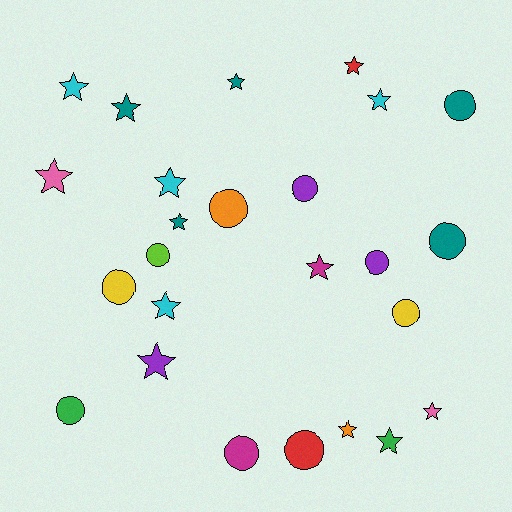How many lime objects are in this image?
There is 1 lime object.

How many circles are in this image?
There are 11 circles.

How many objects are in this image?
There are 25 objects.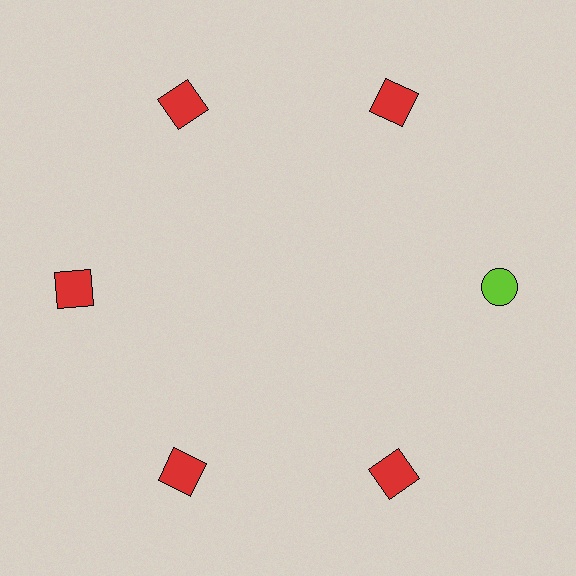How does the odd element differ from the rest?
It differs in both color (lime instead of red) and shape (circle instead of square).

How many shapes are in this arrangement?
There are 6 shapes arranged in a ring pattern.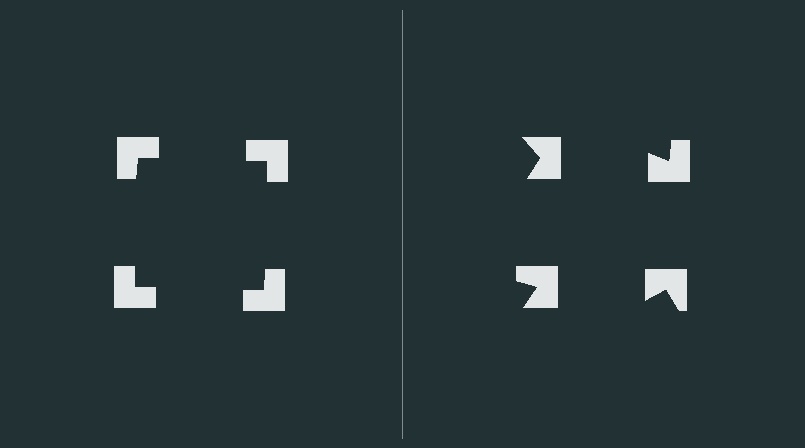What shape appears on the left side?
An illusory square.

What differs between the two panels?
The notched squares are positioned identically on both sides; only the wedge orientations differ. On the left they align to a square; on the right they are misaligned.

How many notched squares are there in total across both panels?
8 — 4 on each side.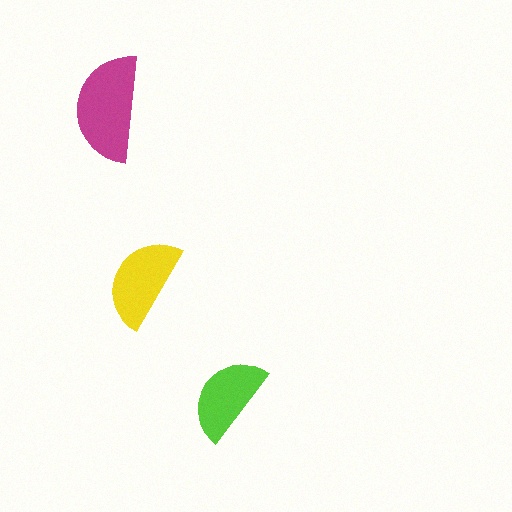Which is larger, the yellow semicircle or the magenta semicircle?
The magenta one.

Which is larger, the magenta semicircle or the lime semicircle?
The magenta one.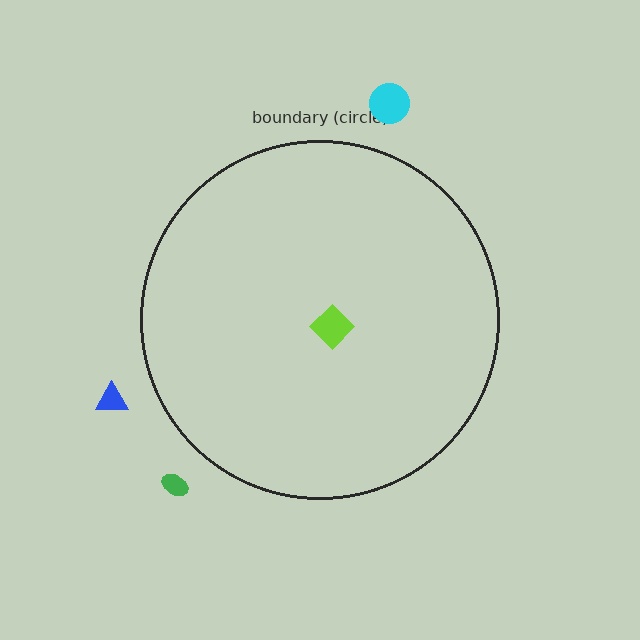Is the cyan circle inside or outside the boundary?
Outside.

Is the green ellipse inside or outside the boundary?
Outside.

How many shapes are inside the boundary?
1 inside, 3 outside.